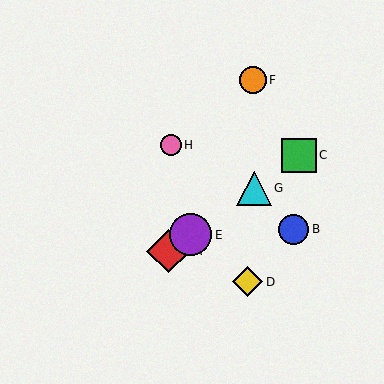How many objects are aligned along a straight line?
4 objects (A, C, E, G) are aligned along a straight line.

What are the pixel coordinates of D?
Object D is at (248, 282).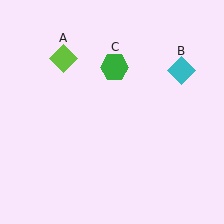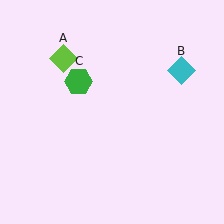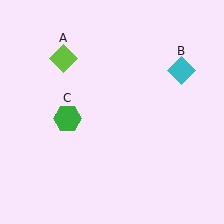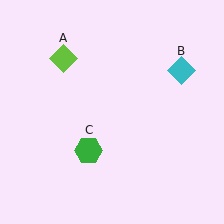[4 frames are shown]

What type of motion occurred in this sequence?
The green hexagon (object C) rotated counterclockwise around the center of the scene.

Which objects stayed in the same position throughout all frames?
Lime diamond (object A) and cyan diamond (object B) remained stationary.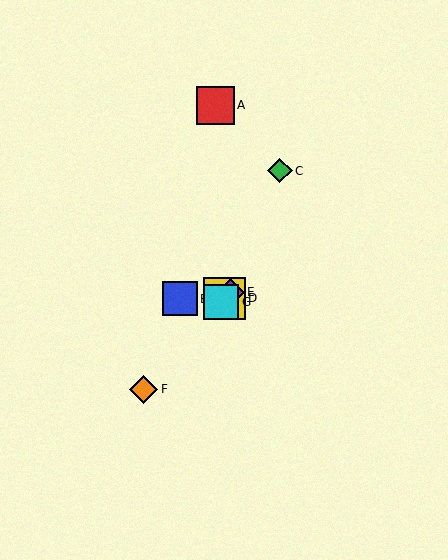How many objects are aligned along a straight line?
4 objects (D, E, F, G) are aligned along a straight line.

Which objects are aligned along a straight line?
Objects D, E, F, G are aligned along a straight line.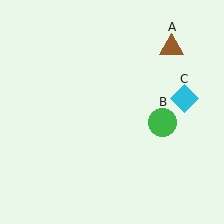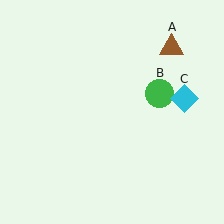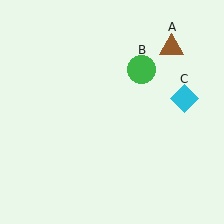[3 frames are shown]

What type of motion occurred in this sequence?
The green circle (object B) rotated counterclockwise around the center of the scene.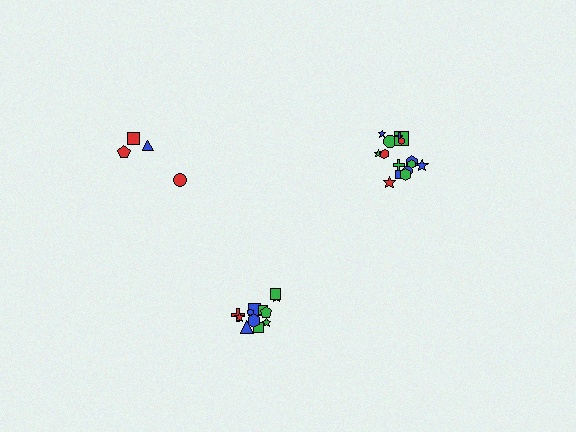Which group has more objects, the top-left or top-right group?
The top-right group.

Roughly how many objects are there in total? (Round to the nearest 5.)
Roughly 30 objects in total.